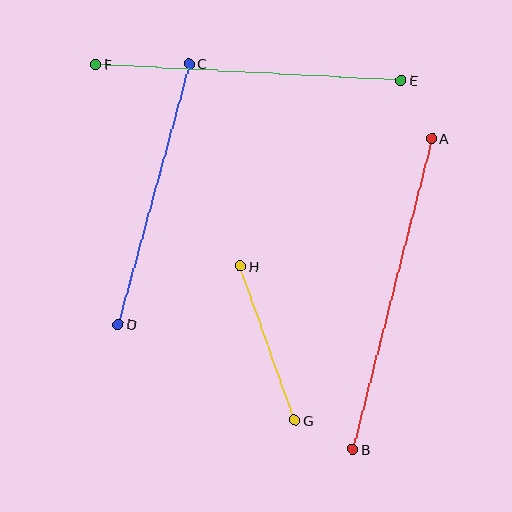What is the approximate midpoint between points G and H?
The midpoint is at approximately (268, 343) pixels.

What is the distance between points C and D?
The distance is approximately 270 pixels.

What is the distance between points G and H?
The distance is approximately 164 pixels.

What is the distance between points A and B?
The distance is approximately 321 pixels.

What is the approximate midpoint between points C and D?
The midpoint is at approximately (154, 194) pixels.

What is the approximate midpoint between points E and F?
The midpoint is at approximately (248, 72) pixels.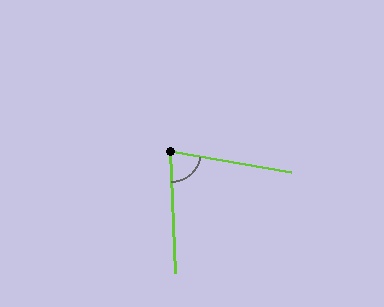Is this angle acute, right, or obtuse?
It is acute.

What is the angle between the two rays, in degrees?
Approximately 78 degrees.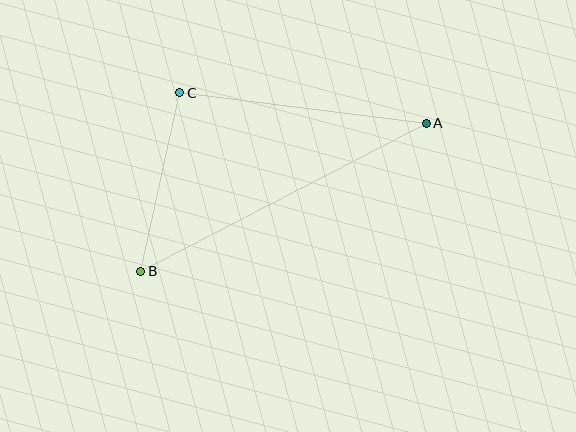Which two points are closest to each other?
Points B and C are closest to each other.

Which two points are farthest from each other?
Points A and B are farthest from each other.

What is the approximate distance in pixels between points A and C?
The distance between A and C is approximately 248 pixels.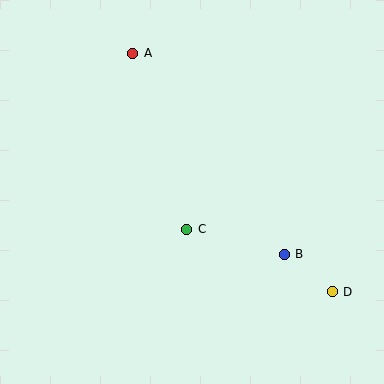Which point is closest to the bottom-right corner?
Point D is closest to the bottom-right corner.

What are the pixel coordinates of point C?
Point C is at (187, 229).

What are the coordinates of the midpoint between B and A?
The midpoint between B and A is at (208, 154).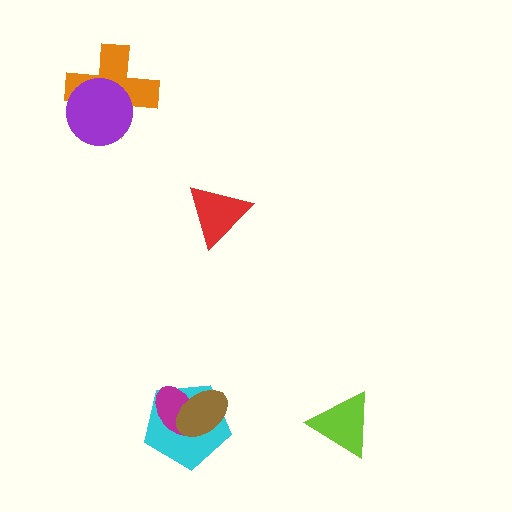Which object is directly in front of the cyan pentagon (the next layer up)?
The magenta ellipse is directly in front of the cyan pentagon.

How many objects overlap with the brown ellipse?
2 objects overlap with the brown ellipse.